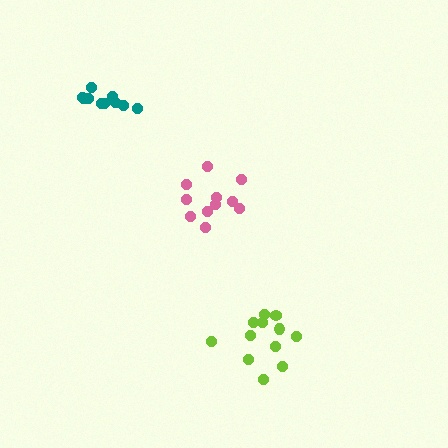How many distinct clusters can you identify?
There are 3 distinct clusters.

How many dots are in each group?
Group 1: 12 dots, Group 2: 11 dots, Group 3: 10 dots (33 total).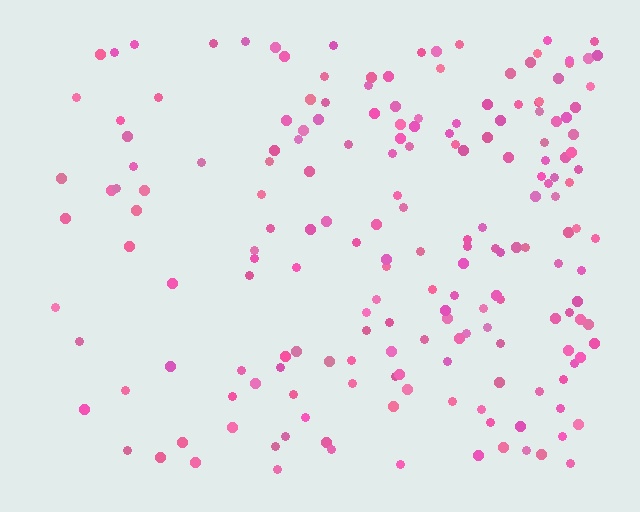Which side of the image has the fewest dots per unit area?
The left.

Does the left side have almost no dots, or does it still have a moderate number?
Still a moderate number, just noticeably fewer than the right.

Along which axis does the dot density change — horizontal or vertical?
Horizontal.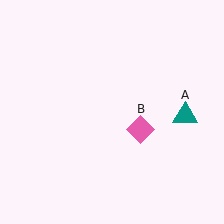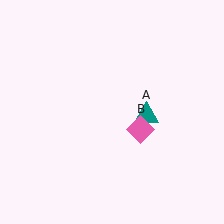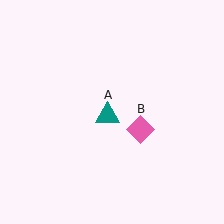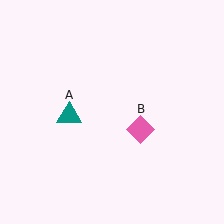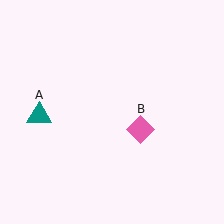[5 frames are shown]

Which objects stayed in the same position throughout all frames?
Pink diamond (object B) remained stationary.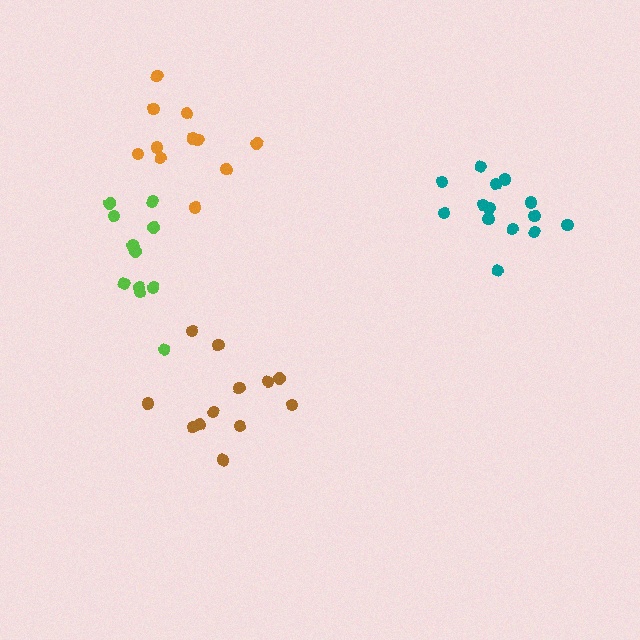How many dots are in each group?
Group 1: 11 dots, Group 2: 12 dots, Group 3: 14 dots, Group 4: 12 dots (49 total).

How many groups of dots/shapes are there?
There are 4 groups.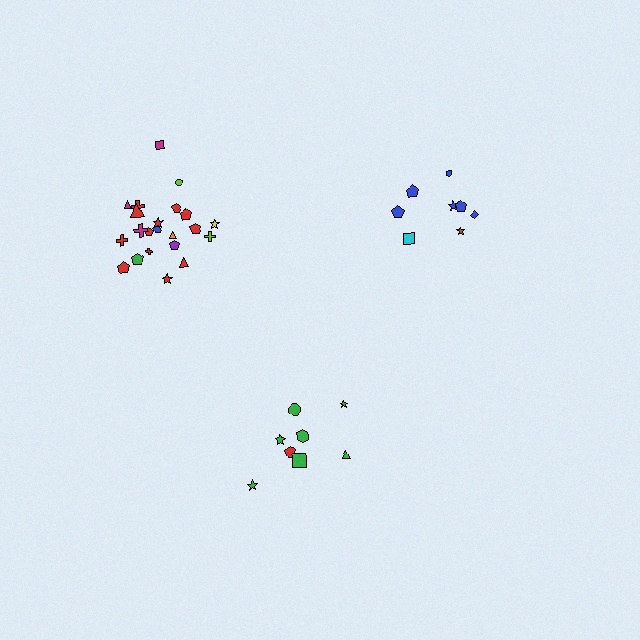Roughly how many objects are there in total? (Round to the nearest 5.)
Roughly 40 objects in total.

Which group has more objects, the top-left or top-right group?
The top-left group.